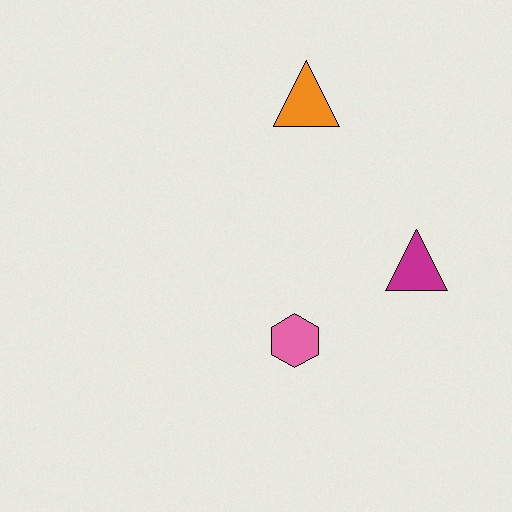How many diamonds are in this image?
There are no diamonds.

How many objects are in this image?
There are 3 objects.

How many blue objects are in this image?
There are no blue objects.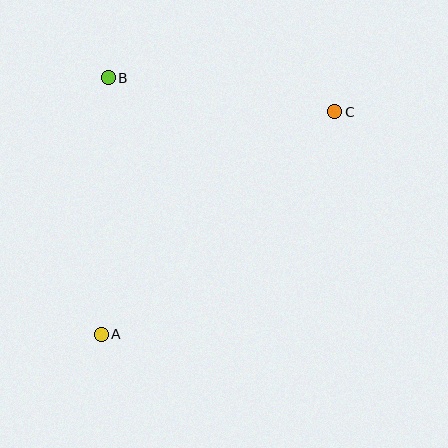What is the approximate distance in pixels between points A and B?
The distance between A and B is approximately 257 pixels.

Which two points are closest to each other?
Points B and C are closest to each other.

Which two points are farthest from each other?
Points A and C are farthest from each other.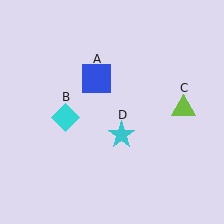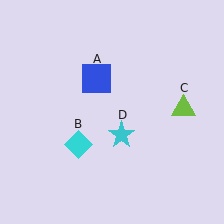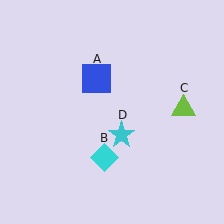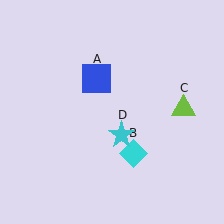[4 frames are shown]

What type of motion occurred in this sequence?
The cyan diamond (object B) rotated counterclockwise around the center of the scene.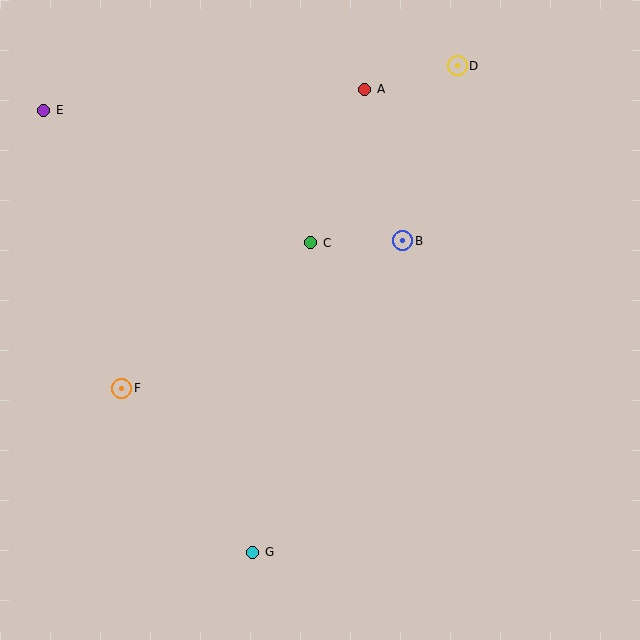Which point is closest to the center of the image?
Point C at (311, 243) is closest to the center.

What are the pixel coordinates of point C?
Point C is at (311, 243).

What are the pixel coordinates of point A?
Point A is at (365, 89).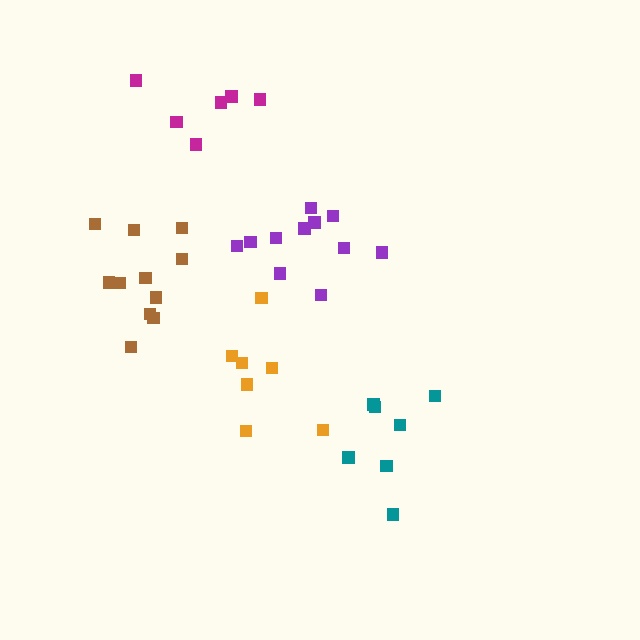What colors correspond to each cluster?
The clusters are colored: teal, magenta, orange, purple, brown.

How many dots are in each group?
Group 1: 7 dots, Group 2: 6 dots, Group 3: 7 dots, Group 4: 11 dots, Group 5: 11 dots (42 total).